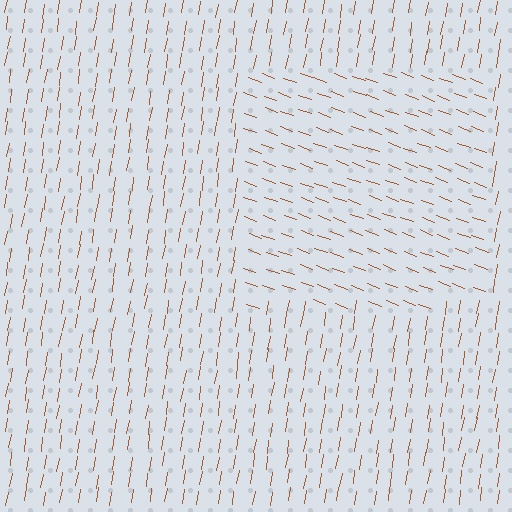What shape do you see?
I see a rectangle.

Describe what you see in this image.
The image is filled with small brown line segments. A rectangle region in the image has lines oriented differently from the surrounding lines, creating a visible texture boundary.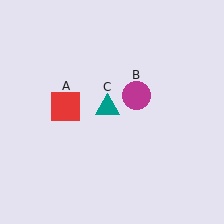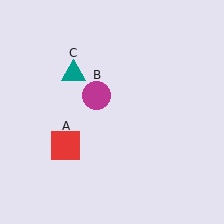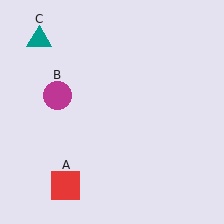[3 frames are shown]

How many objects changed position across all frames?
3 objects changed position: red square (object A), magenta circle (object B), teal triangle (object C).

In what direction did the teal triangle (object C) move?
The teal triangle (object C) moved up and to the left.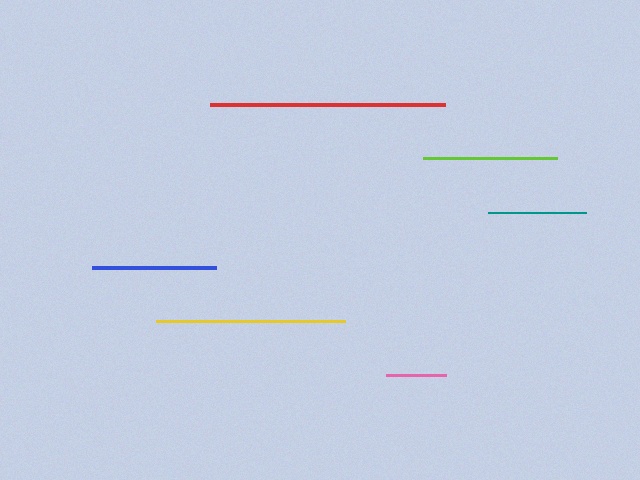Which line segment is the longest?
The red line is the longest at approximately 235 pixels.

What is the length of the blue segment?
The blue segment is approximately 125 pixels long.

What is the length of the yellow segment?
The yellow segment is approximately 189 pixels long.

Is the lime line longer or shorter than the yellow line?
The yellow line is longer than the lime line.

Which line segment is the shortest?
The pink line is the shortest at approximately 60 pixels.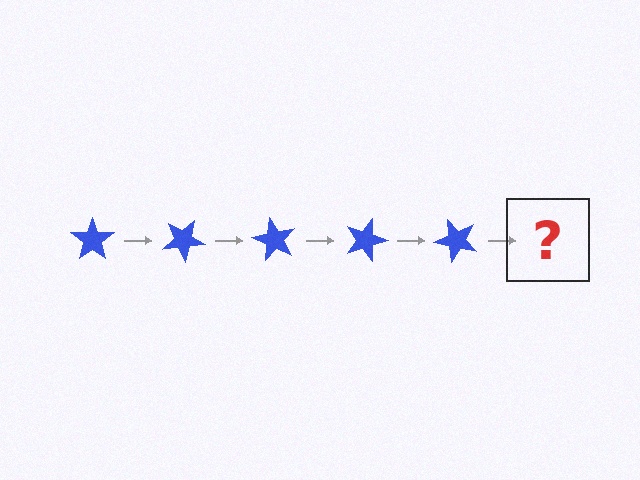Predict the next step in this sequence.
The next step is a blue star rotated 150 degrees.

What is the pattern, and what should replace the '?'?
The pattern is that the star rotates 30 degrees each step. The '?' should be a blue star rotated 150 degrees.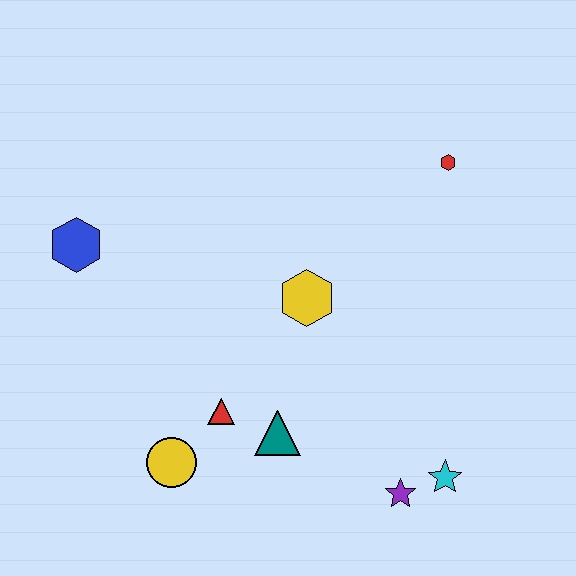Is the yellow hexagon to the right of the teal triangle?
Yes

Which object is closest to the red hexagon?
The yellow hexagon is closest to the red hexagon.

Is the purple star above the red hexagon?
No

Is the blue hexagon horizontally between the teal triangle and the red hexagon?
No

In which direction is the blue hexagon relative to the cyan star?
The blue hexagon is to the left of the cyan star.